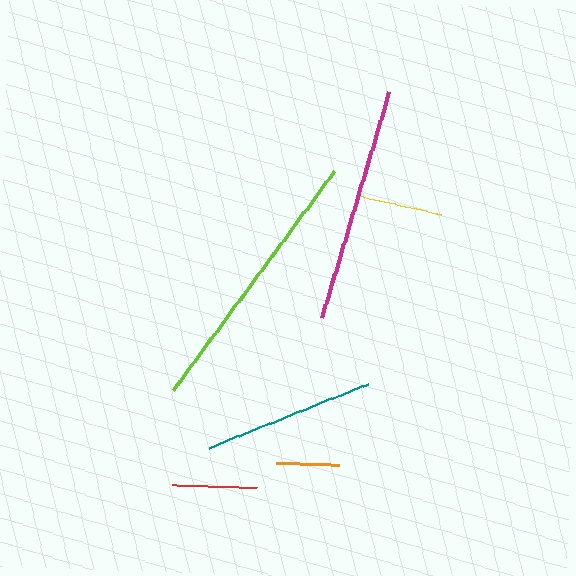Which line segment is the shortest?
The orange line is the shortest at approximately 64 pixels.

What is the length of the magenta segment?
The magenta segment is approximately 236 pixels long.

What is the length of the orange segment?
The orange segment is approximately 64 pixels long.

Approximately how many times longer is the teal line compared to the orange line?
The teal line is approximately 2.7 times the length of the orange line.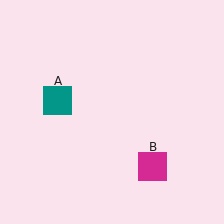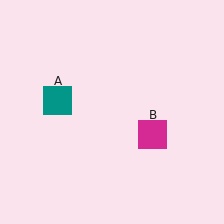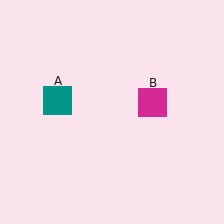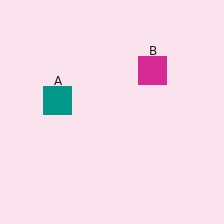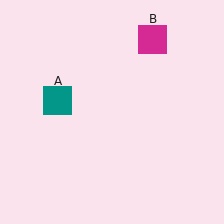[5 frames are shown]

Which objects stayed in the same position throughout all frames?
Teal square (object A) remained stationary.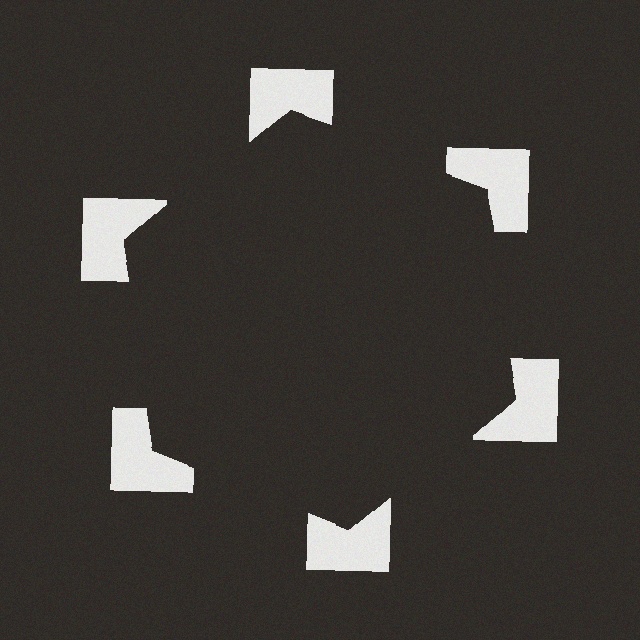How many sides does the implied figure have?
6 sides.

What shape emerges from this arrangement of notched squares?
An illusory hexagon — its edges are inferred from the aligned wedge cuts in the notched squares, not physically drawn.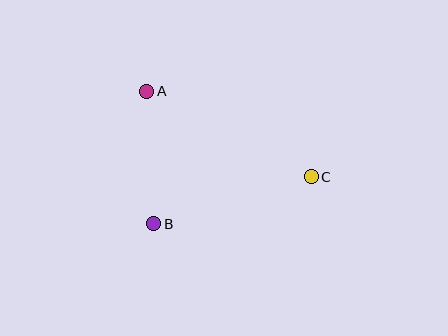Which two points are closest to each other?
Points A and B are closest to each other.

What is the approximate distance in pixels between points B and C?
The distance between B and C is approximately 164 pixels.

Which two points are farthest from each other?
Points A and C are farthest from each other.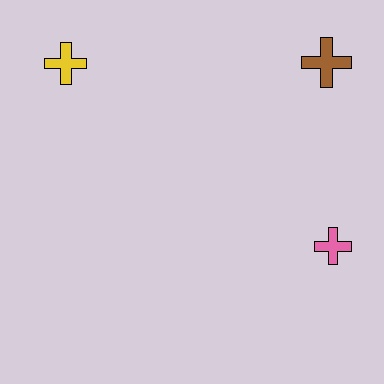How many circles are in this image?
There are no circles.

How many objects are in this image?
There are 3 objects.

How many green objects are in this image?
There are no green objects.